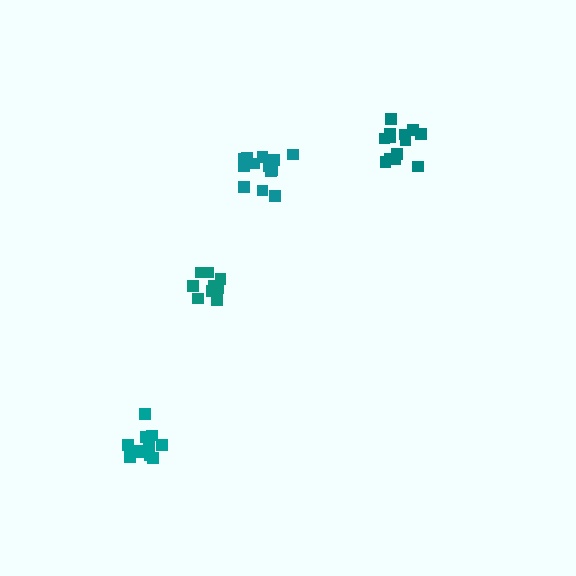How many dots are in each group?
Group 1: 13 dots, Group 2: 13 dots, Group 3: 14 dots, Group 4: 10 dots (50 total).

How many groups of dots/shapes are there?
There are 4 groups.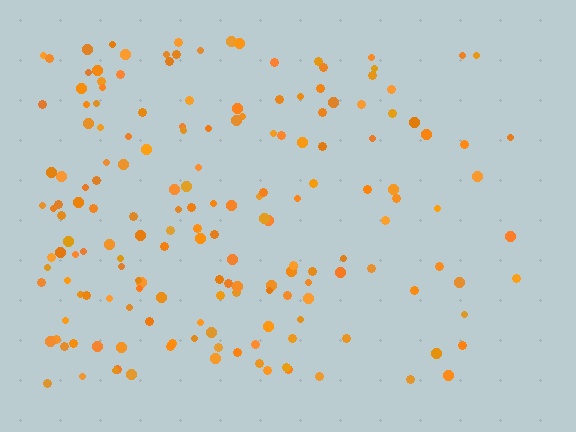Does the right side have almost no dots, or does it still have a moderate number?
Still a moderate number, just noticeably fewer than the left.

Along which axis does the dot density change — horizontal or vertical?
Horizontal.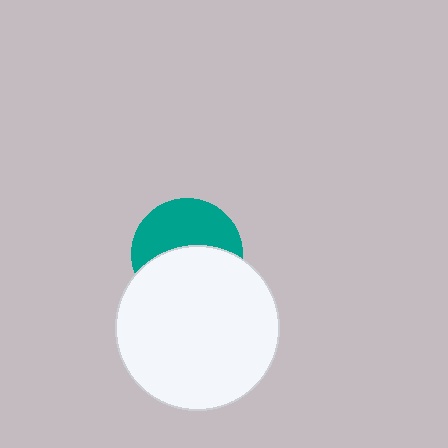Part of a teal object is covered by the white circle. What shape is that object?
It is a circle.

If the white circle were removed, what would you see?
You would see the complete teal circle.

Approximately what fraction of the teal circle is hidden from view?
Roughly 52% of the teal circle is hidden behind the white circle.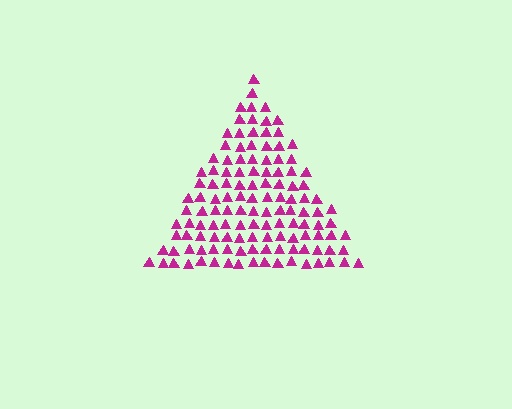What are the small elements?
The small elements are triangles.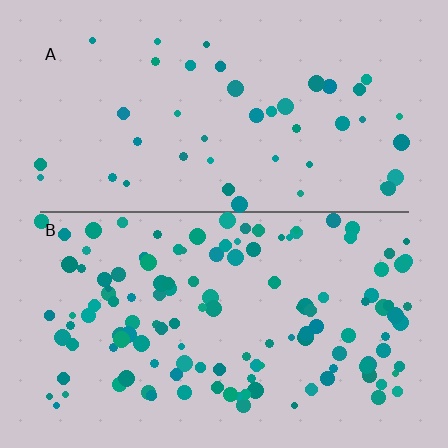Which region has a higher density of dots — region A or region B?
B (the bottom).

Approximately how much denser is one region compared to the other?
Approximately 2.8× — region B over region A.